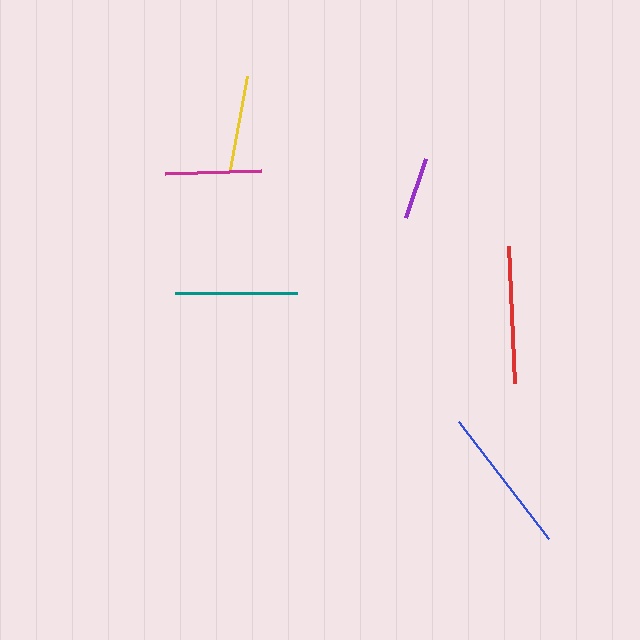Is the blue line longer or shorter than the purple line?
The blue line is longer than the purple line.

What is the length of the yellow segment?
The yellow segment is approximately 95 pixels long.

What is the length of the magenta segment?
The magenta segment is approximately 96 pixels long.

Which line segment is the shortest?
The purple line is the shortest at approximately 62 pixels.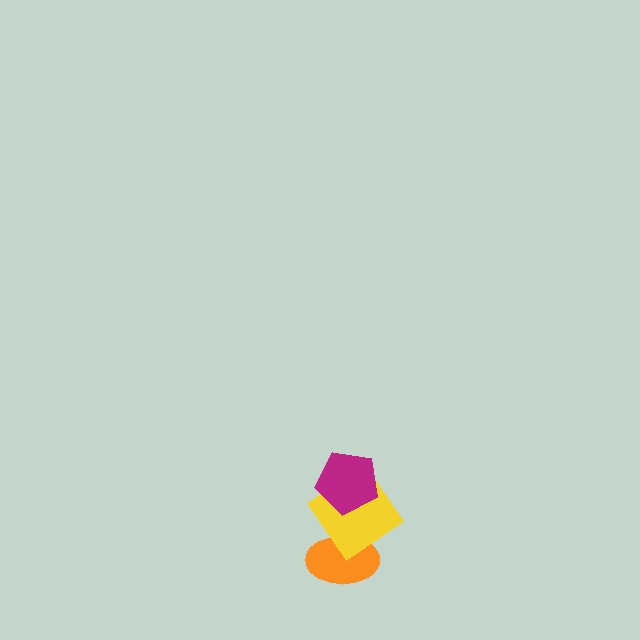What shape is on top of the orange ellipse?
The yellow diamond is on top of the orange ellipse.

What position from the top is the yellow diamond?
The yellow diamond is 2nd from the top.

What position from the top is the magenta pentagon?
The magenta pentagon is 1st from the top.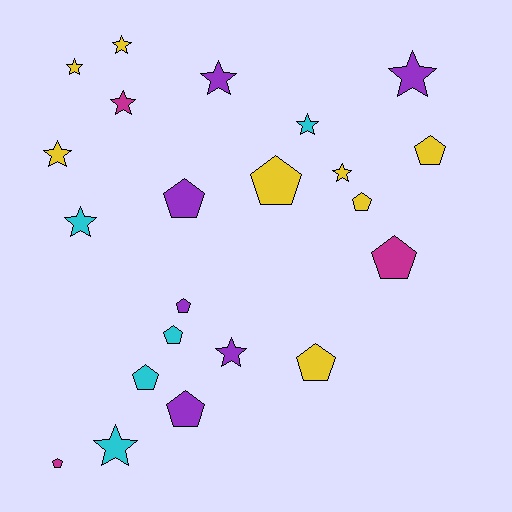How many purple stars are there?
There are 3 purple stars.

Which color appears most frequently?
Yellow, with 8 objects.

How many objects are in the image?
There are 22 objects.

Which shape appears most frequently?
Pentagon, with 11 objects.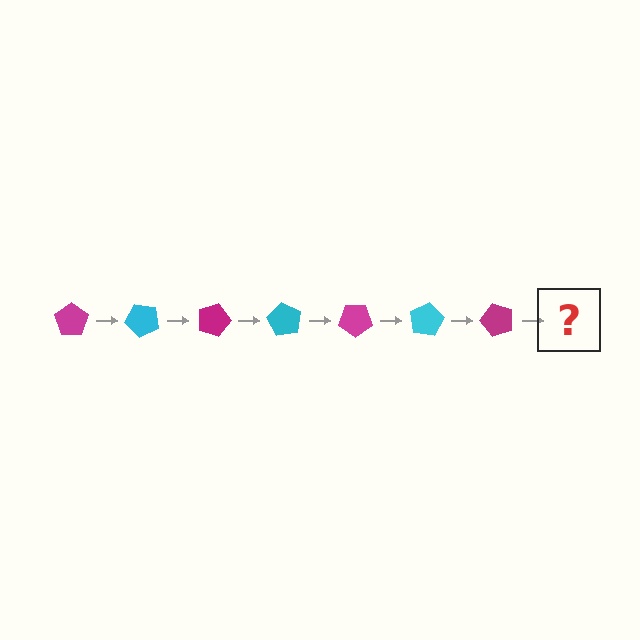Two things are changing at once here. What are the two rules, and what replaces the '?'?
The two rules are that it rotates 45 degrees each step and the color cycles through magenta and cyan. The '?' should be a cyan pentagon, rotated 315 degrees from the start.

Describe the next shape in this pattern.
It should be a cyan pentagon, rotated 315 degrees from the start.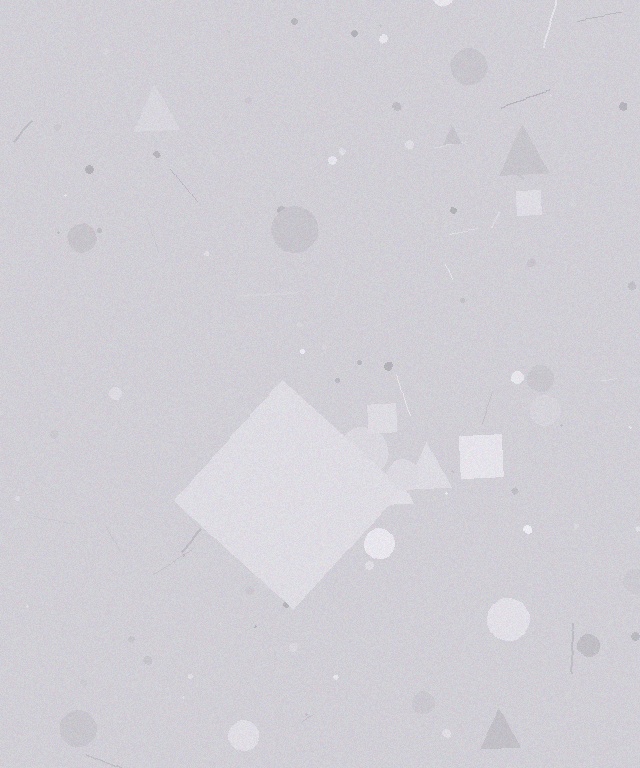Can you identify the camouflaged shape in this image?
The camouflaged shape is a diamond.